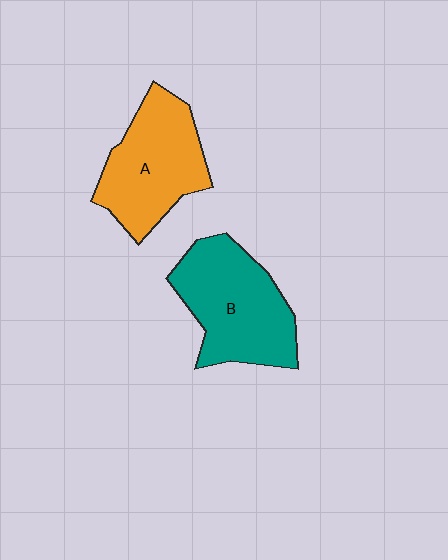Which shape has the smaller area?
Shape A (orange).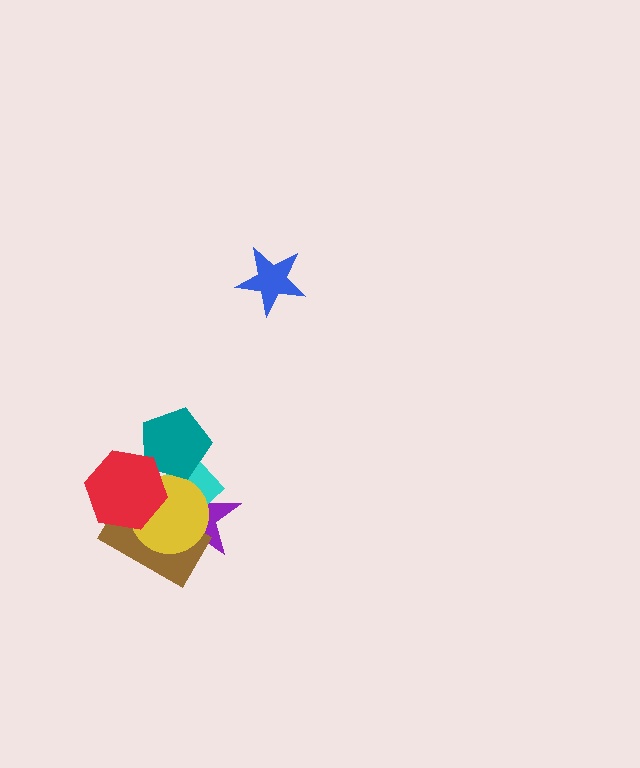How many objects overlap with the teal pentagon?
2 objects overlap with the teal pentagon.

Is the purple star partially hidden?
Yes, it is partially covered by another shape.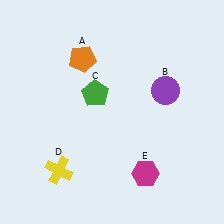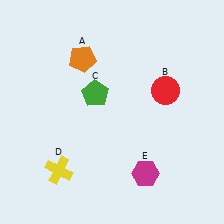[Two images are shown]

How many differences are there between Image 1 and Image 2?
There is 1 difference between the two images.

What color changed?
The circle (B) changed from purple in Image 1 to red in Image 2.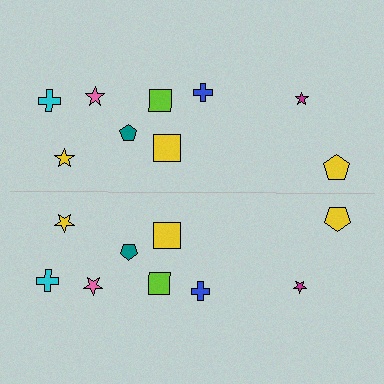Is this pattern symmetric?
Yes, this pattern has bilateral (reflection) symmetry.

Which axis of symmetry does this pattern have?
The pattern has a horizontal axis of symmetry running through the center of the image.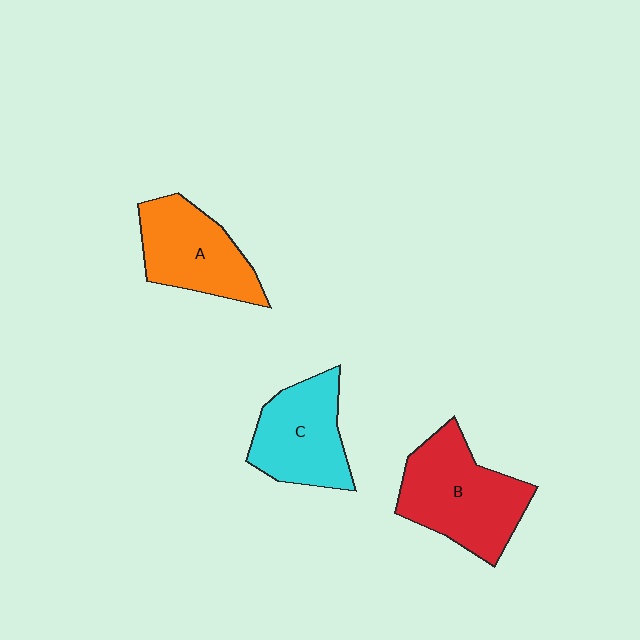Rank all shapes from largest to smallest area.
From largest to smallest: B (red), A (orange), C (cyan).